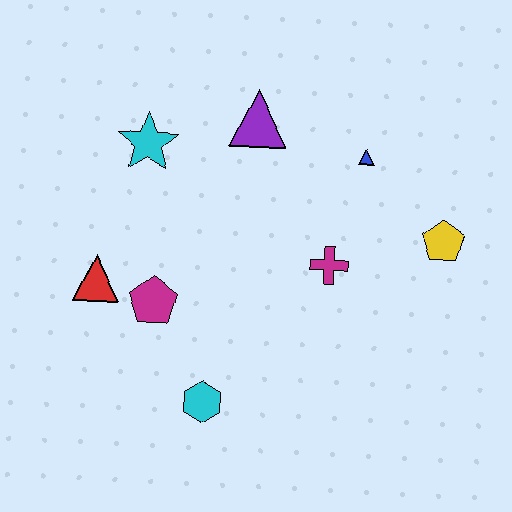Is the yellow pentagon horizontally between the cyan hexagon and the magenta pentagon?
No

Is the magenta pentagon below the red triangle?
Yes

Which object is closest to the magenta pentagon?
The red triangle is closest to the magenta pentagon.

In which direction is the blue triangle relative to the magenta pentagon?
The blue triangle is to the right of the magenta pentagon.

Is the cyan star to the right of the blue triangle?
No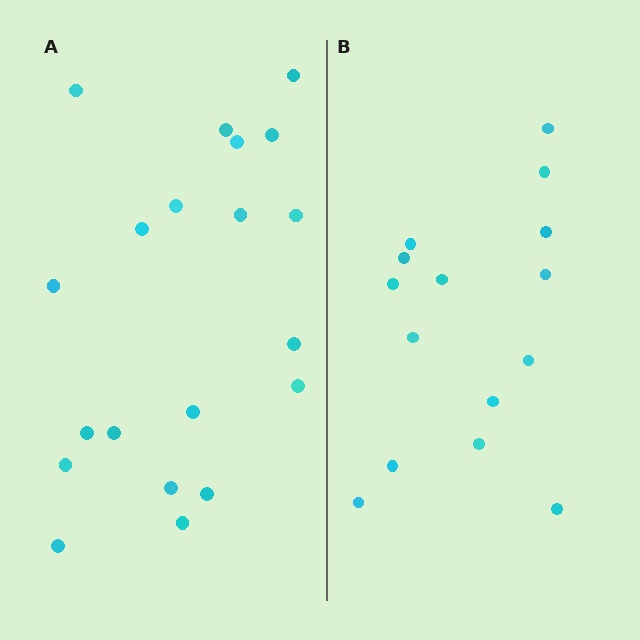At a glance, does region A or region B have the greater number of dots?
Region A (the left region) has more dots.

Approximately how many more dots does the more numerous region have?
Region A has about 5 more dots than region B.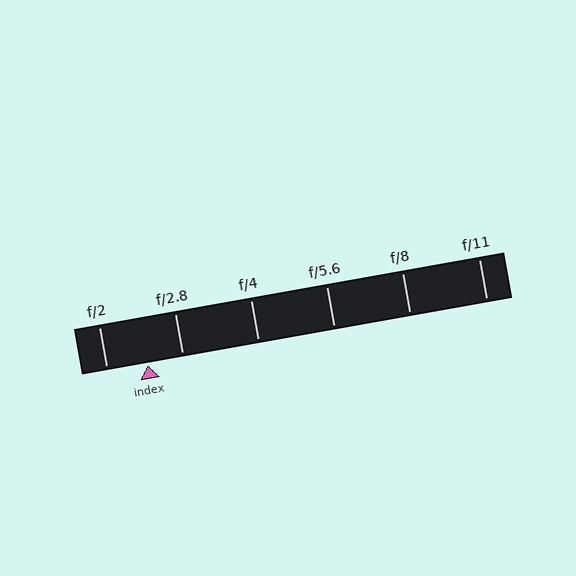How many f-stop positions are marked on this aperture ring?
There are 6 f-stop positions marked.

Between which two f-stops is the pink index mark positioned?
The index mark is between f/2 and f/2.8.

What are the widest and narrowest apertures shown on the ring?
The widest aperture shown is f/2 and the narrowest is f/11.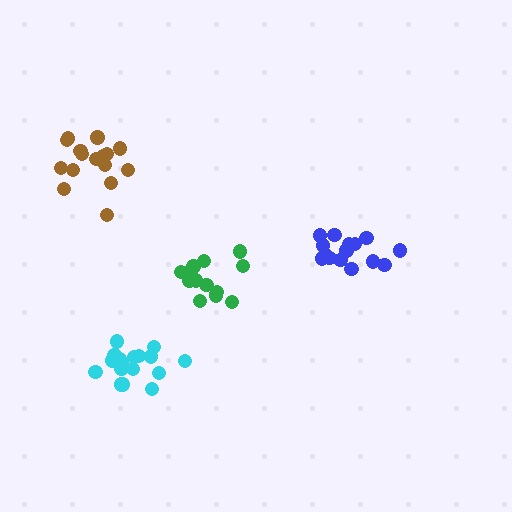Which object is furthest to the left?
The brown cluster is leftmost.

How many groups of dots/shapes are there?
There are 4 groups.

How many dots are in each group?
Group 1: 14 dots, Group 2: 17 dots, Group 3: 15 dots, Group 4: 16 dots (62 total).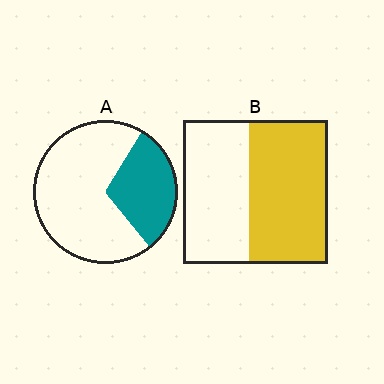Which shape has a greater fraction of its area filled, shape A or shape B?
Shape B.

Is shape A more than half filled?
No.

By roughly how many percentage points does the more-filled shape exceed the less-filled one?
By roughly 25 percentage points (B over A).